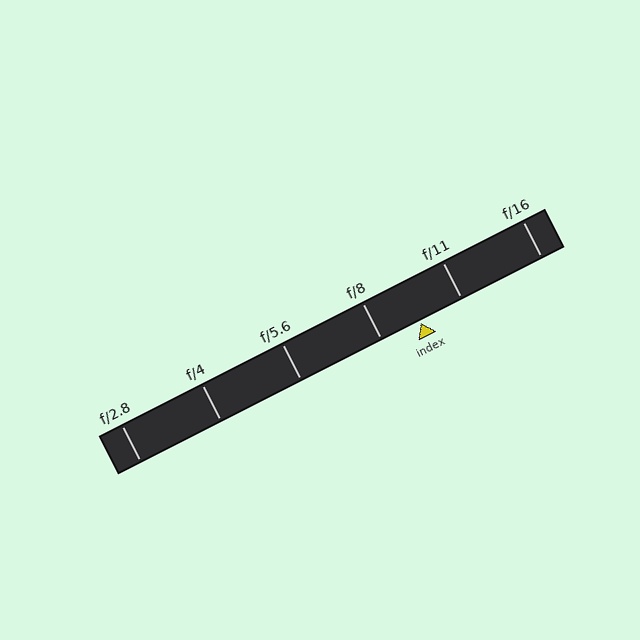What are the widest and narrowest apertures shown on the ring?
The widest aperture shown is f/2.8 and the narrowest is f/16.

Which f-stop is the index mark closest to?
The index mark is closest to f/8.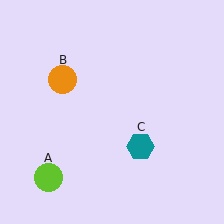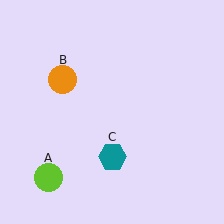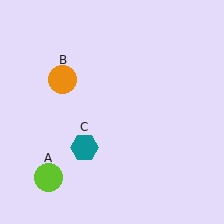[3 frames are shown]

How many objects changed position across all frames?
1 object changed position: teal hexagon (object C).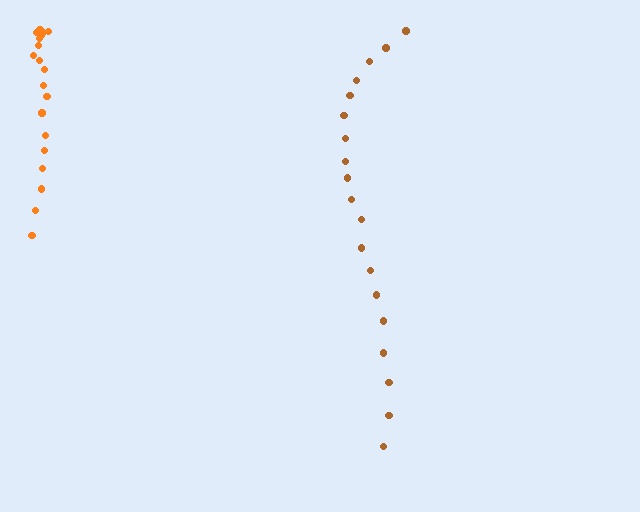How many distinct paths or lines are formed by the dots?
There are 2 distinct paths.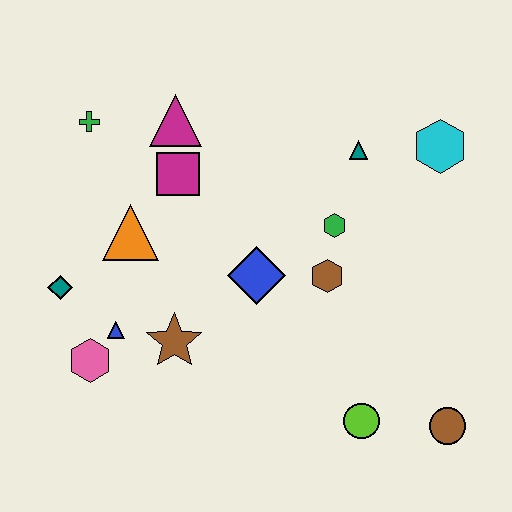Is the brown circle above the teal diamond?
No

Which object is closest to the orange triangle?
The magenta square is closest to the orange triangle.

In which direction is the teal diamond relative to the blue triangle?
The teal diamond is to the left of the blue triangle.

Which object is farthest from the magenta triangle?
The brown circle is farthest from the magenta triangle.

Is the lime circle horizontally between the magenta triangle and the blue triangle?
No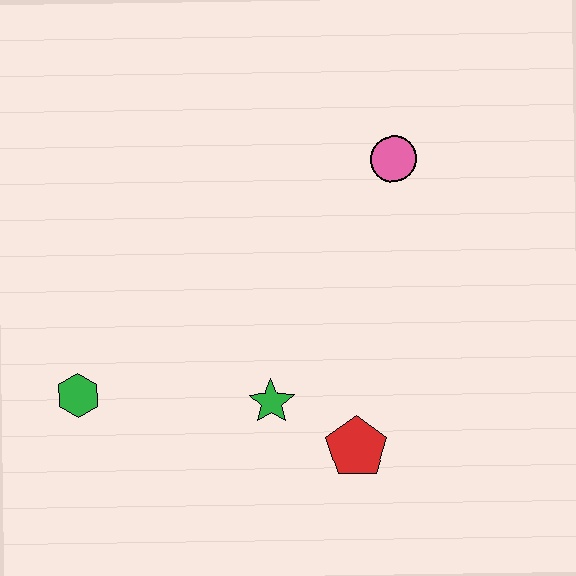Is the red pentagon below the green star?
Yes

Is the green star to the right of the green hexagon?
Yes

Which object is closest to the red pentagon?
The green star is closest to the red pentagon.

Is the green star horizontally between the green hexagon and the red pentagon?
Yes